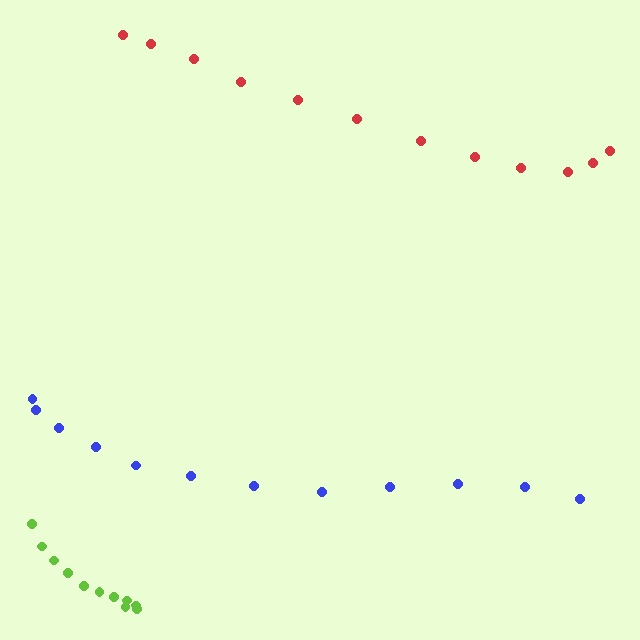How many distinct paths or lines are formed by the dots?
There are 3 distinct paths.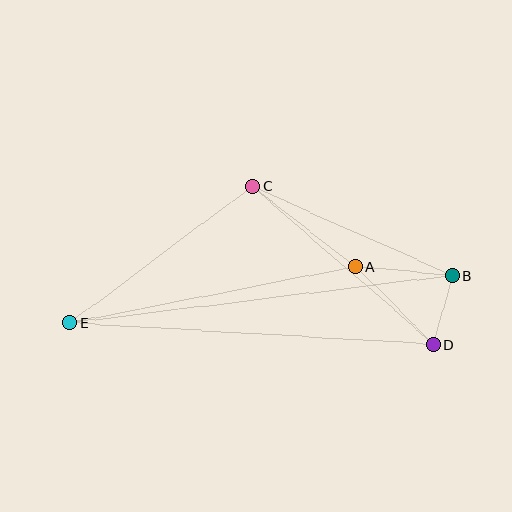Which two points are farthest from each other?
Points B and E are farthest from each other.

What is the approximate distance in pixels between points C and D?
The distance between C and D is approximately 240 pixels.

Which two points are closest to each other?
Points B and D are closest to each other.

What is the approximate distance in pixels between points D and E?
The distance between D and E is approximately 364 pixels.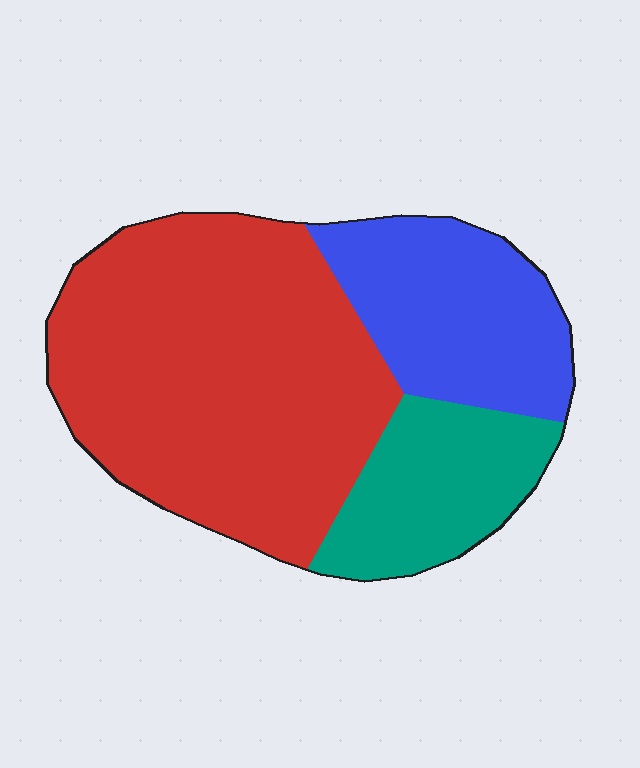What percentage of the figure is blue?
Blue covers roughly 25% of the figure.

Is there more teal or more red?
Red.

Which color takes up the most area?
Red, at roughly 55%.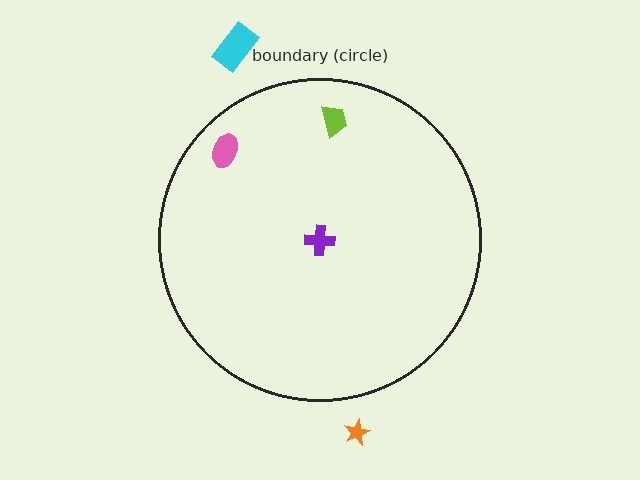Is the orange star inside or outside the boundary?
Outside.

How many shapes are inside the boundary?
3 inside, 2 outside.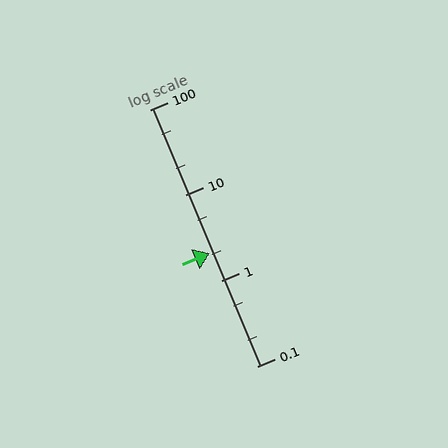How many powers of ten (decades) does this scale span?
The scale spans 3 decades, from 0.1 to 100.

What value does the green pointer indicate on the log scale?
The pointer indicates approximately 2.1.